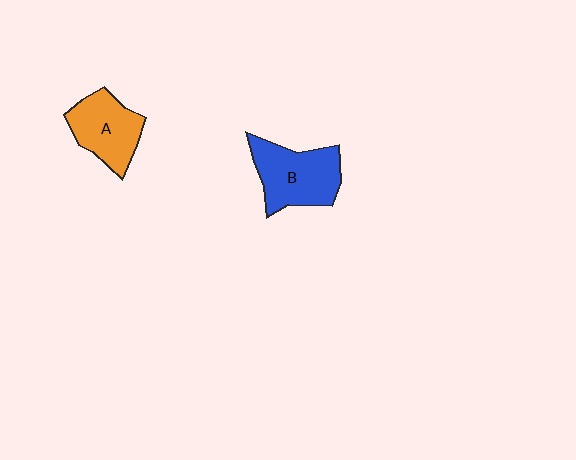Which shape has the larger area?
Shape B (blue).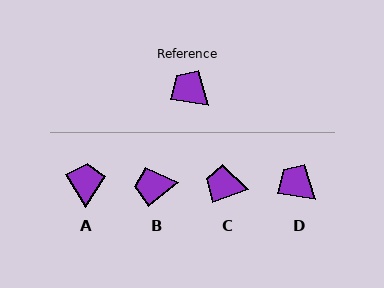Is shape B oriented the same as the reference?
No, it is off by about 48 degrees.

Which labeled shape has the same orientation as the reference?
D.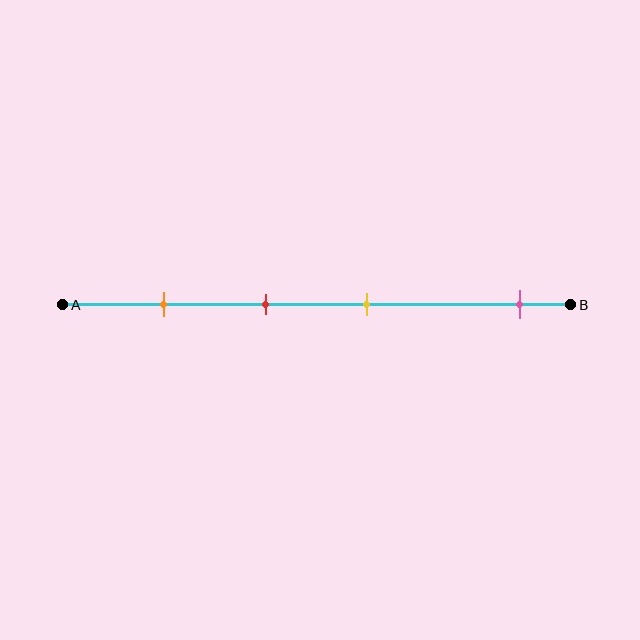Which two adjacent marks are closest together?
The red and yellow marks are the closest adjacent pair.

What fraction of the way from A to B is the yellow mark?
The yellow mark is approximately 60% (0.6) of the way from A to B.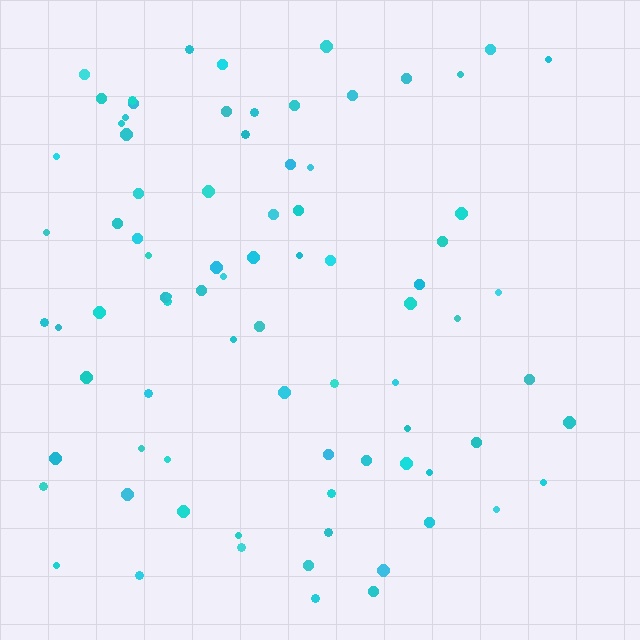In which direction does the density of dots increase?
From right to left, with the left side densest.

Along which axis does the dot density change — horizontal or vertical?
Horizontal.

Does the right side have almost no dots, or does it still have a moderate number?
Still a moderate number, just noticeably fewer than the left.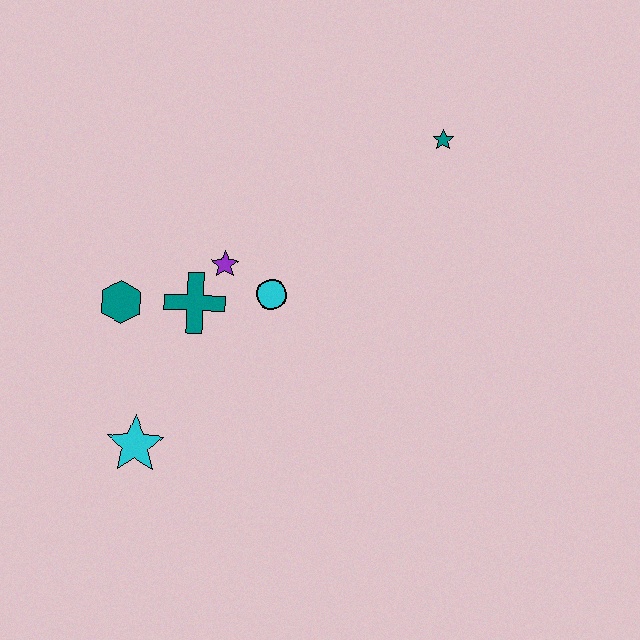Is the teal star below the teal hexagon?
No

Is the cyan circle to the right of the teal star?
No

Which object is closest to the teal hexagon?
The teal cross is closest to the teal hexagon.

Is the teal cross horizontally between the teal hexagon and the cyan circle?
Yes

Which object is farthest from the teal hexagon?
The teal star is farthest from the teal hexagon.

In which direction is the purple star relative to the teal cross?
The purple star is above the teal cross.